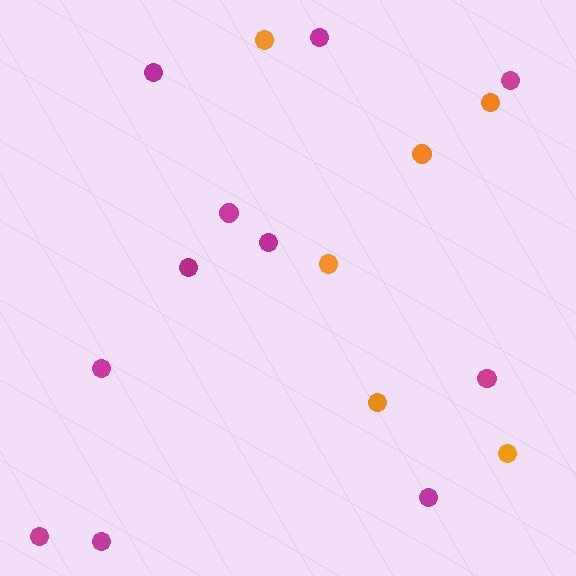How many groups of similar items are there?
There are 2 groups: one group of orange circles (6) and one group of magenta circles (11).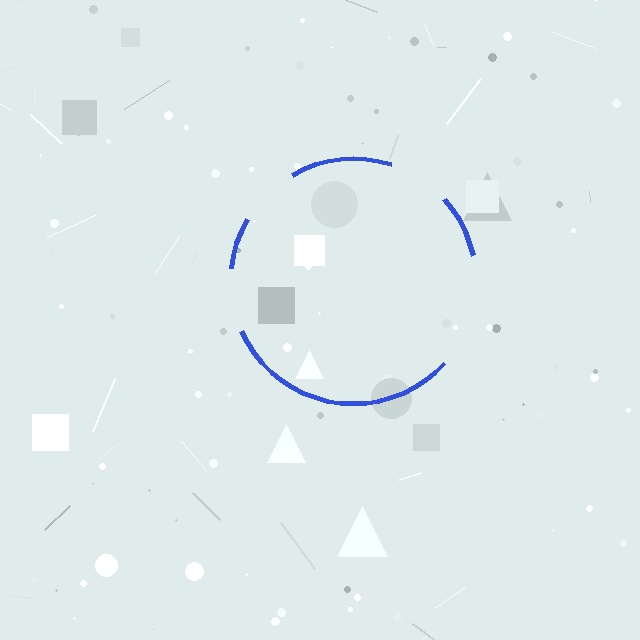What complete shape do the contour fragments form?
The contour fragments form a circle.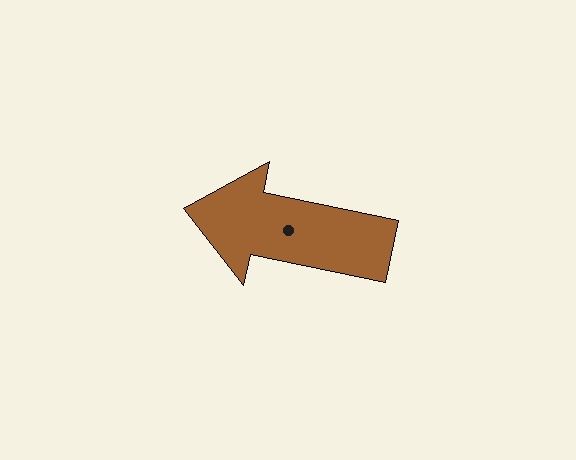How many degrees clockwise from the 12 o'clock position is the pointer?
Approximately 282 degrees.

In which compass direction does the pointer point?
West.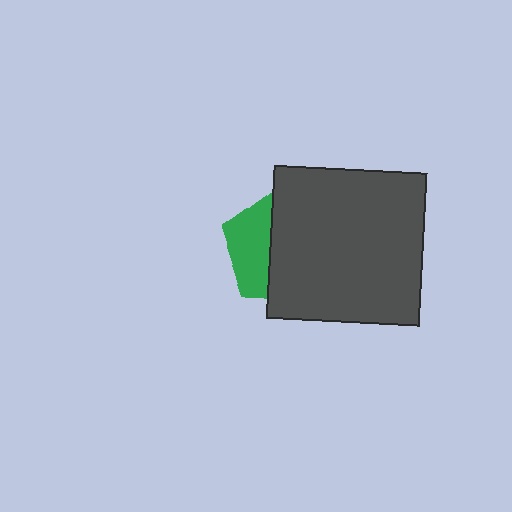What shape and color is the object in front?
The object in front is a dark gray square.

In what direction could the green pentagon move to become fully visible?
The green pentagon could move left. That would shift it out from behind the dark gray square entirely.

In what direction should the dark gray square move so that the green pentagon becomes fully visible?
The dark gray square should move right. That is the shortest direction to clear the overlap and leave the green pentagon fully visible.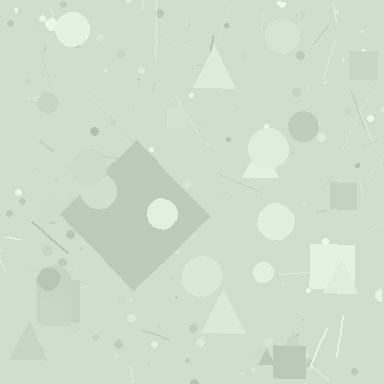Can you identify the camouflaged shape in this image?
The camouflaged shape is a diamond.